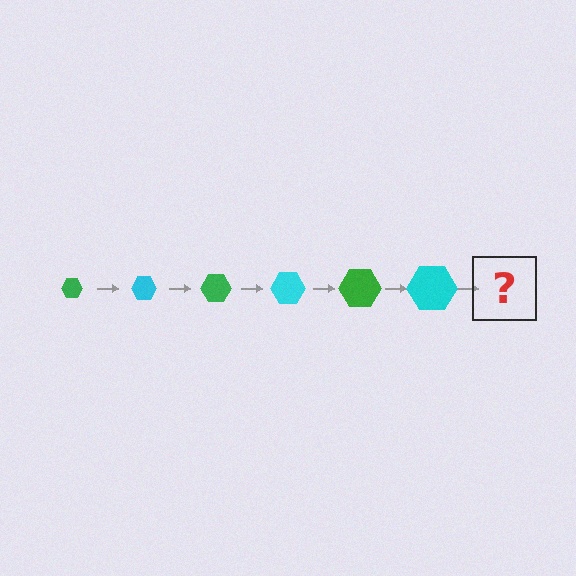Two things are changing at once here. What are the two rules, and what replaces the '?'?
The two rules are that the hexagon grows larger each step and the color cycles through green and cyan. The '?' should be a green hexagon, larger than the previous one.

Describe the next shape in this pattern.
It should be a green hexagon, larger than the previous one.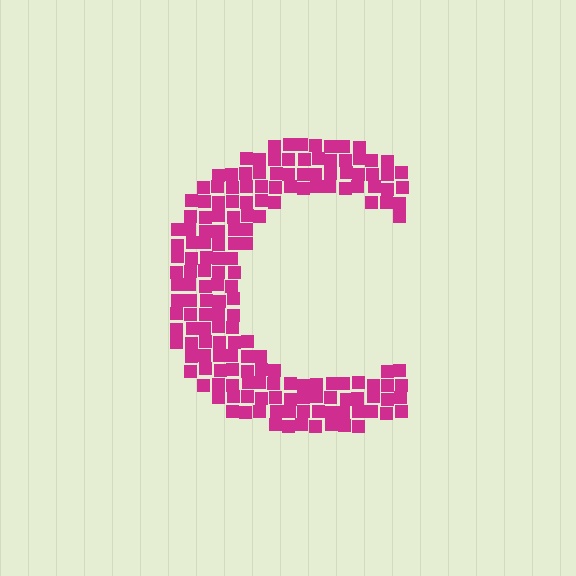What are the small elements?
The small elements are squares.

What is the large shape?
The large shape is the letter C.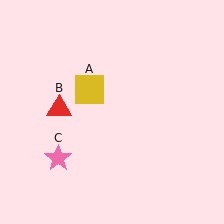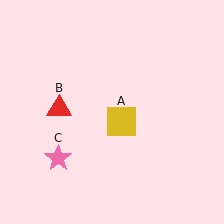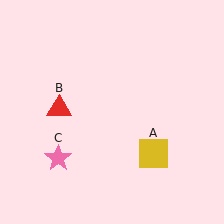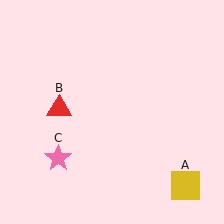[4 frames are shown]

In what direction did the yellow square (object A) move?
The yellow square (object A) moved down and to the right.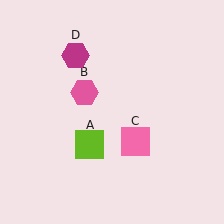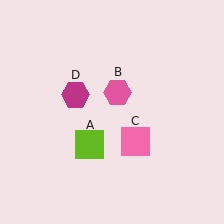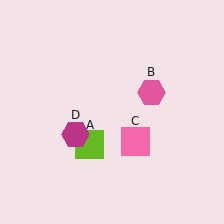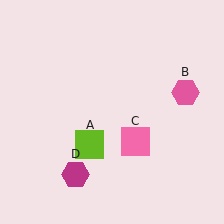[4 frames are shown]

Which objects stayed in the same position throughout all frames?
Lime square (object A) and pink square (object C) remained stationary.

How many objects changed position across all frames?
2 objects changed position: pink hexagon (object B), magenta hexagon (object D).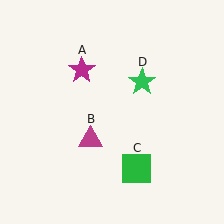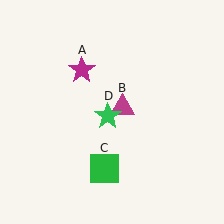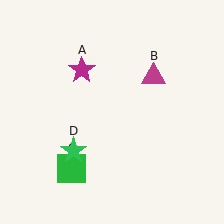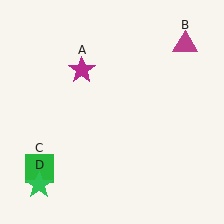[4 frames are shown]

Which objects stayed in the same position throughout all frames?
Magenta star (object A) remained stationary.